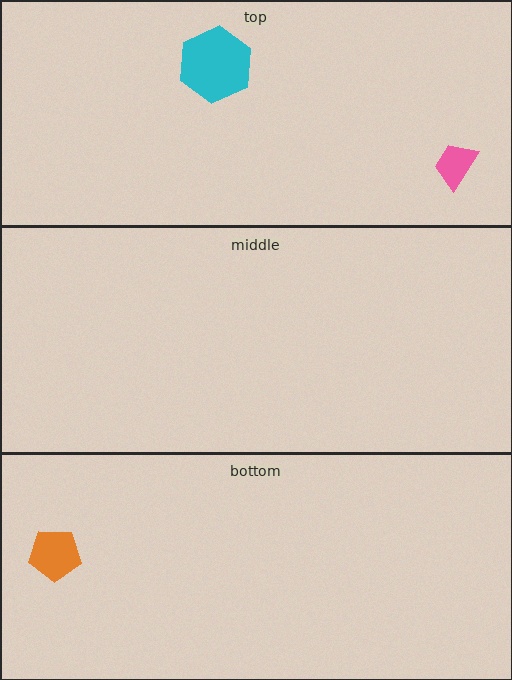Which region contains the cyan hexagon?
The top region.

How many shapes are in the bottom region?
1.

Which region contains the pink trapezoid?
The top region.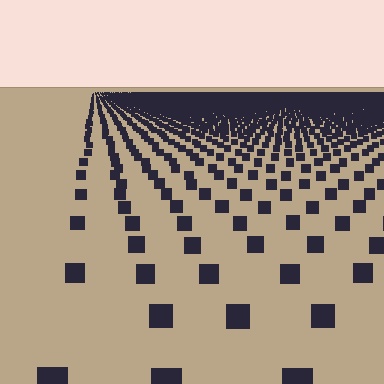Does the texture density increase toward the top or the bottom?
Density increases toward the top.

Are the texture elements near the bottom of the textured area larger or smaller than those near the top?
Larger. Near the bottom, elements are closer to the viewer and appear at a bigger on-screen size.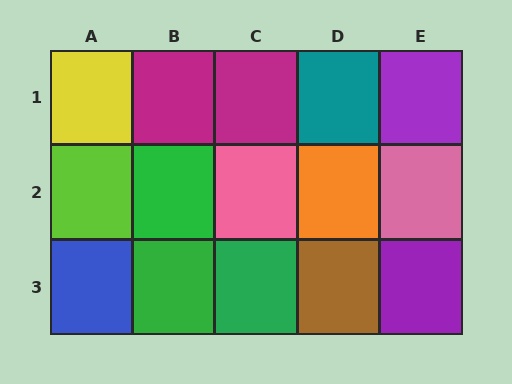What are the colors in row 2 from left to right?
Lime, green, pink, orange, pink.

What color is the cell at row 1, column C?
Magenta.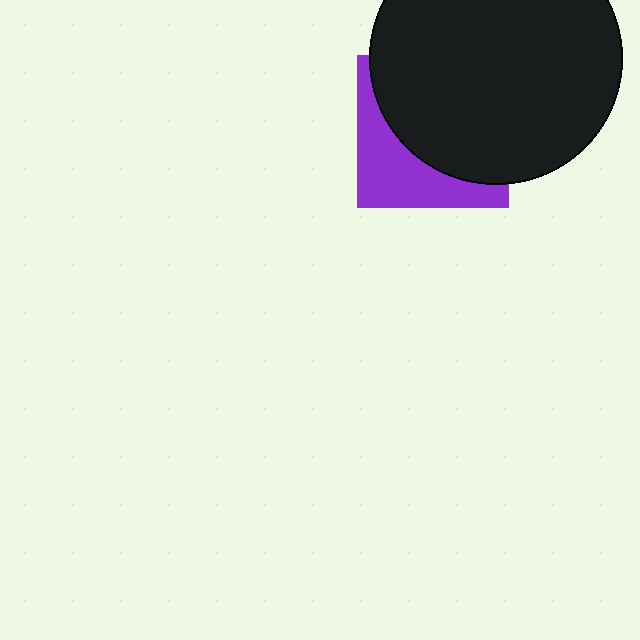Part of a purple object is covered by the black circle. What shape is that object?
It is a square.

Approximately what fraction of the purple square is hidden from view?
Roughly 64% of the purple square is hidden behind the black circle.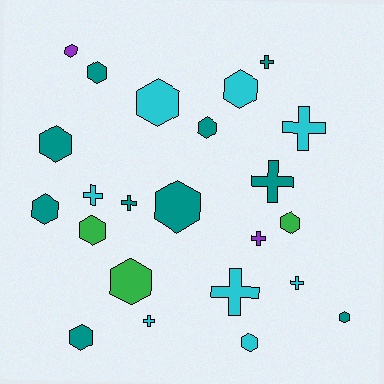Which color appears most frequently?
Teal, with 10 objects.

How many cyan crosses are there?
There are 5 cyan crosses.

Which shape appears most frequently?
Hexagon, with 14 objects.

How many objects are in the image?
There are 23 objects.